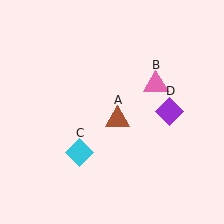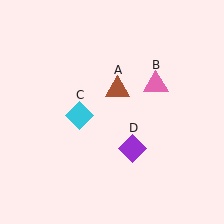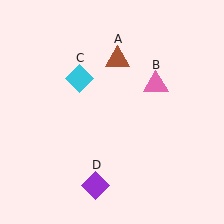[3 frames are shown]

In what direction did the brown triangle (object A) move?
The brown triangle (object A) moved up.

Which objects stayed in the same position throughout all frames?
Pink triangle (object B) remained stationary.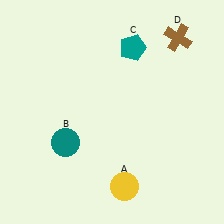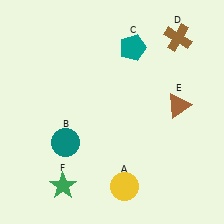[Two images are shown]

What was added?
A brown triangle (E), a green star (F) were added in Image 2.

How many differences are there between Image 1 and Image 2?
There are 2 differences between the two images.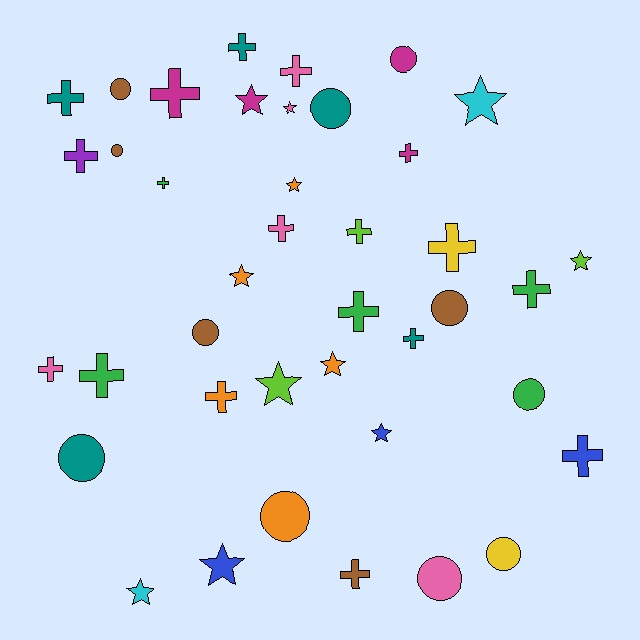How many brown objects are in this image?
There are 5 brown objects.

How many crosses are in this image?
There are 18 crosses.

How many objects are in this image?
There are 40 objects.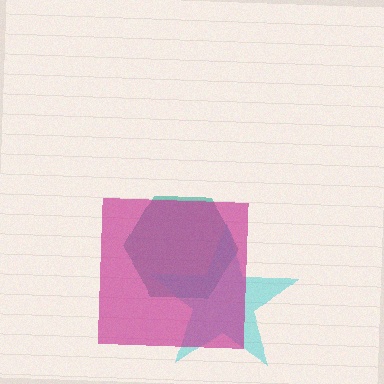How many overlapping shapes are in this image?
There are 3 overlapping shapes in the image.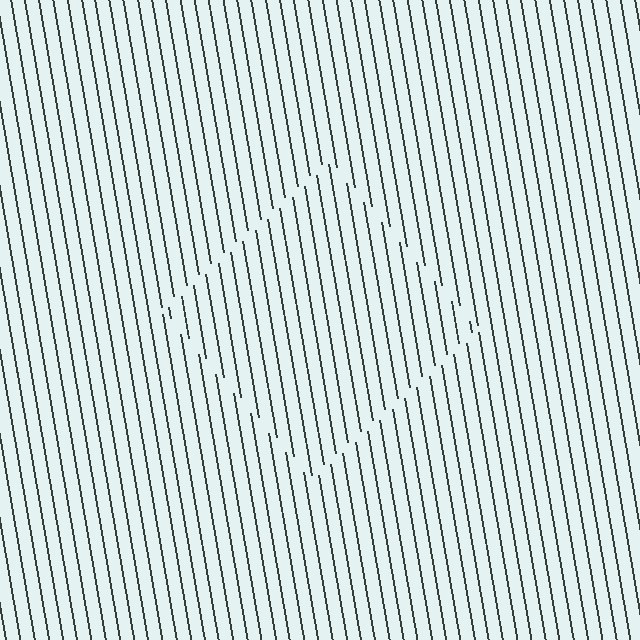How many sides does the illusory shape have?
4 sides — the line-ends trace a square.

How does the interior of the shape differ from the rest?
The interior of the shape contains the same grating, shifted by half a period — the contour is defined by the phase discontinuity where line-ends from the inner and outer gratings abut.